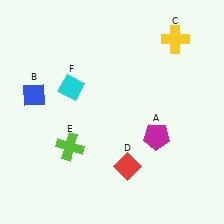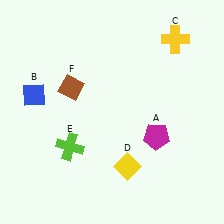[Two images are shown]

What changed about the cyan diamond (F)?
In Image 1, F is cyan. In Image 2, it changed to brown.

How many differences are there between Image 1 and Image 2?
There are 2 differences between the two images.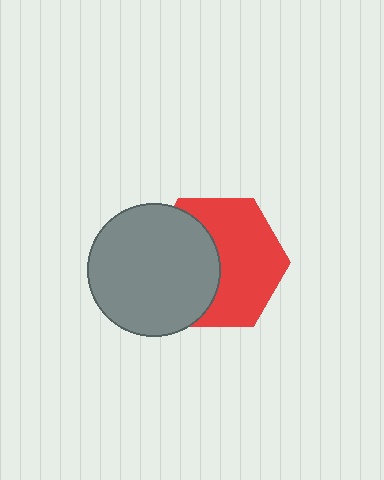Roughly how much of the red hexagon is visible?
About half of it is visible (roughly 57%).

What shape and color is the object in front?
The object in front is a gray circle.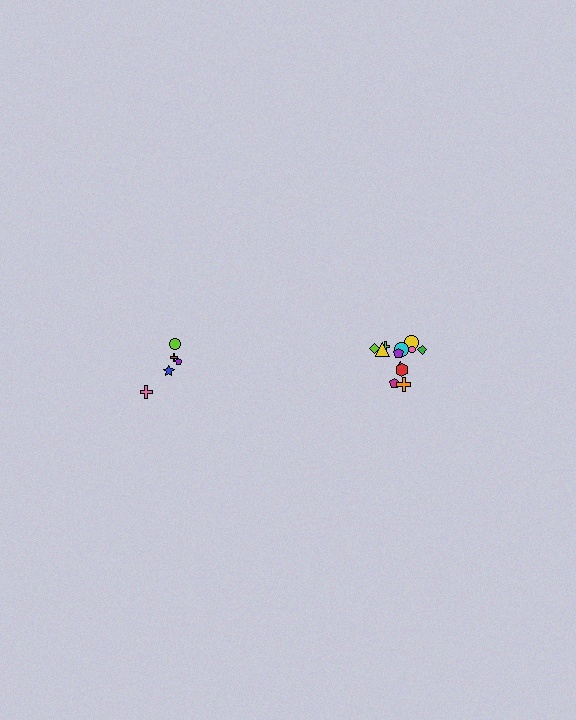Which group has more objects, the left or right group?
The right group.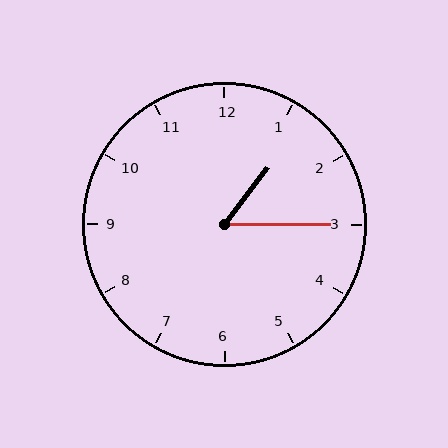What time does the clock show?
1:15.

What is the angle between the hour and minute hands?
Approximately 52 degrees.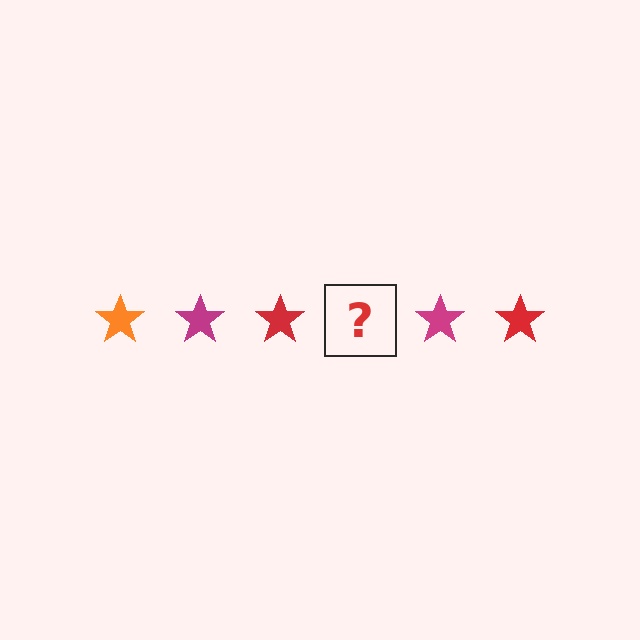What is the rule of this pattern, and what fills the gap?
The rule is that the pattern cycles through orange, magenta, red stars. The gap should be filled with an orange star.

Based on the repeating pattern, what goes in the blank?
The blank should be an orange star.